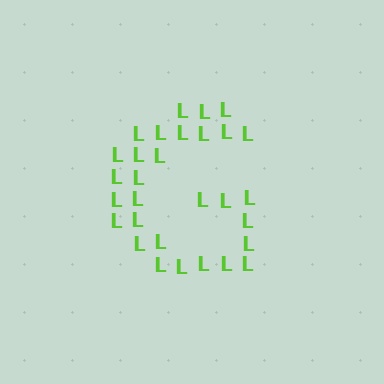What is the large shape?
The large shape is the letter G.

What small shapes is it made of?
It is made of small letter L's.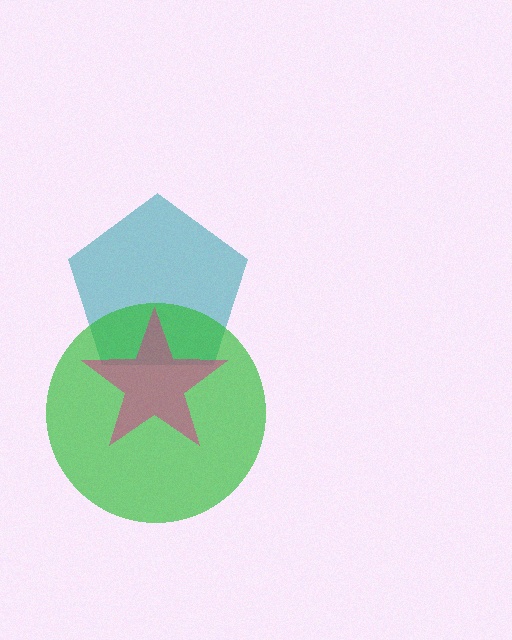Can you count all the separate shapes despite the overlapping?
Yes, there are 3 separate shapes.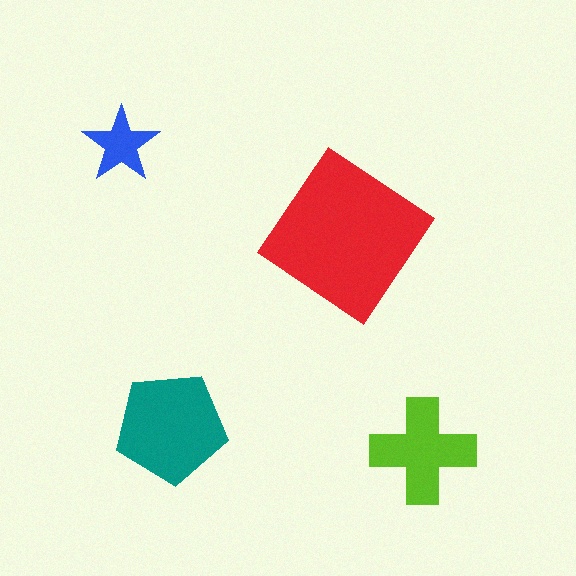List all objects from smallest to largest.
The blue star, the lime cross, the teal pentagon, the red diamond.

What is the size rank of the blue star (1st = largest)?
4th.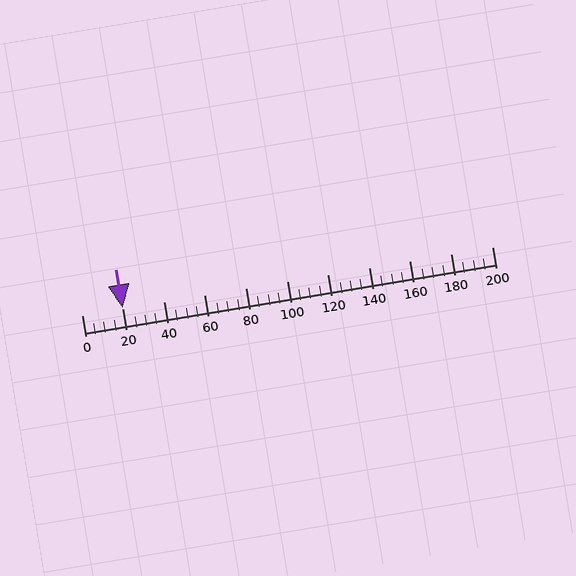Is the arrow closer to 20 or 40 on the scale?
The arrow is closer to 20.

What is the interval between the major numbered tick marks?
The major tick marks are spaced 20 units apart.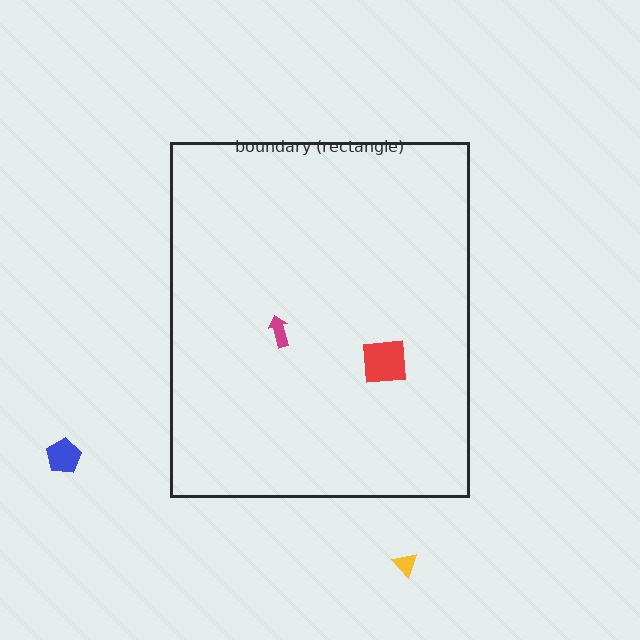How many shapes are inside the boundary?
2 inside, 2 outside.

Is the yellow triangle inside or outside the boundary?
Outside.